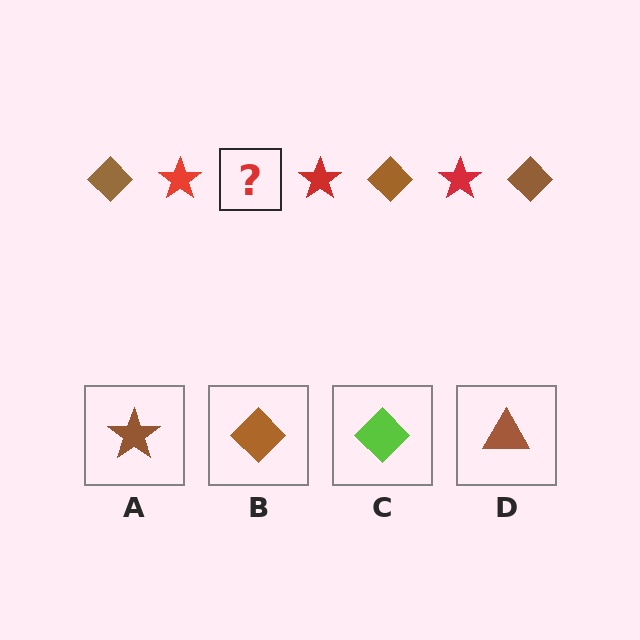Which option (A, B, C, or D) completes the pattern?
B.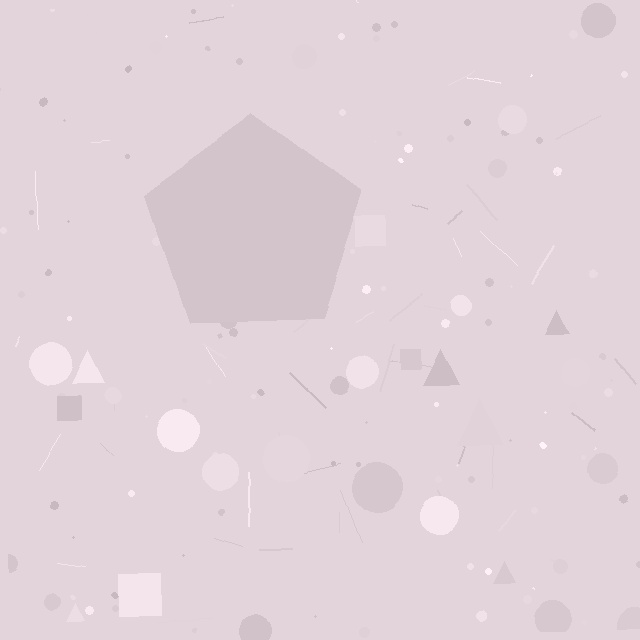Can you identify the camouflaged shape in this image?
The camouflaged shape is a pentagon.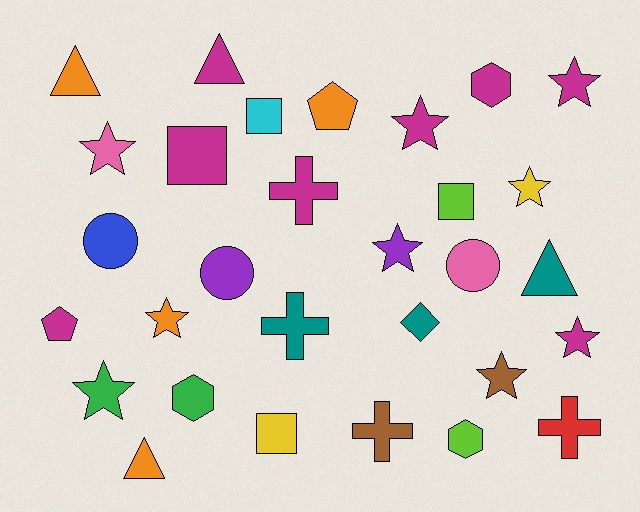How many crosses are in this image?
There are 4 crosses.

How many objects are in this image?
There are 30 objects.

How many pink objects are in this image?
There are 2 pink objects.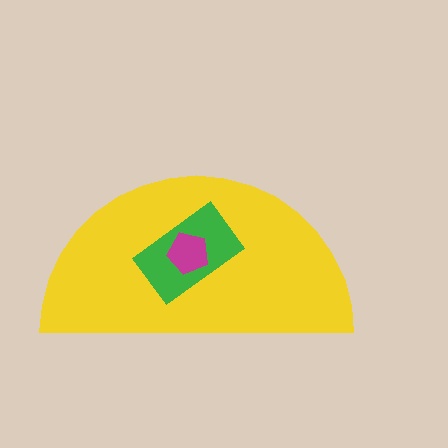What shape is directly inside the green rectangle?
The magenta pentagon.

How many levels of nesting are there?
3.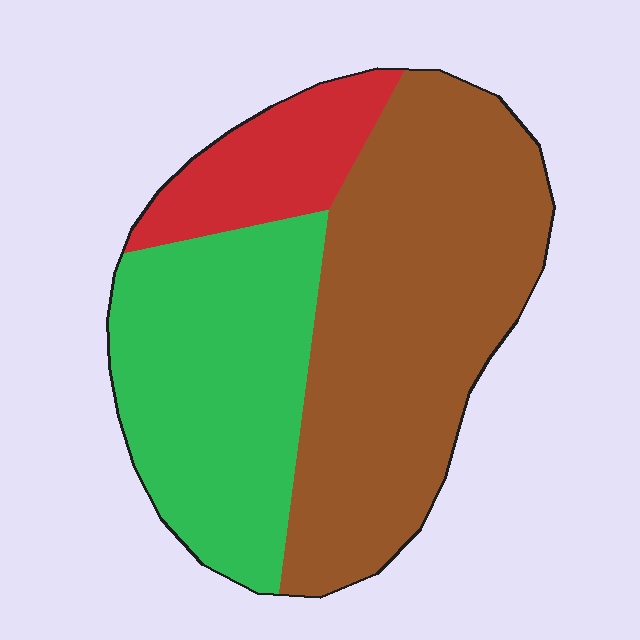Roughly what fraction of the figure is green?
Green takes up between a third and a half of the figure.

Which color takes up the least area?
Red, at roughly 15%.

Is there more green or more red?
Green.